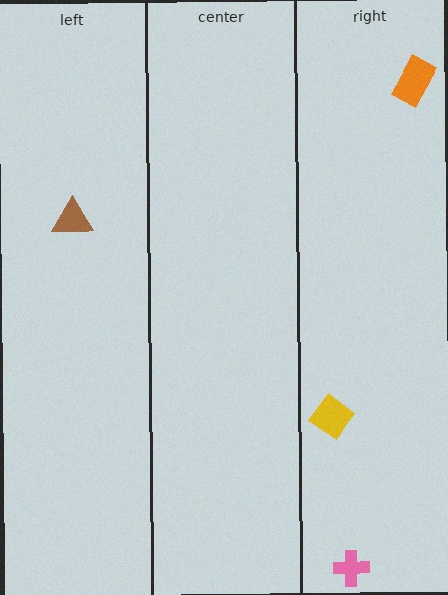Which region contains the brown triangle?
The left region.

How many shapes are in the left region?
1.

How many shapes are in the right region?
3.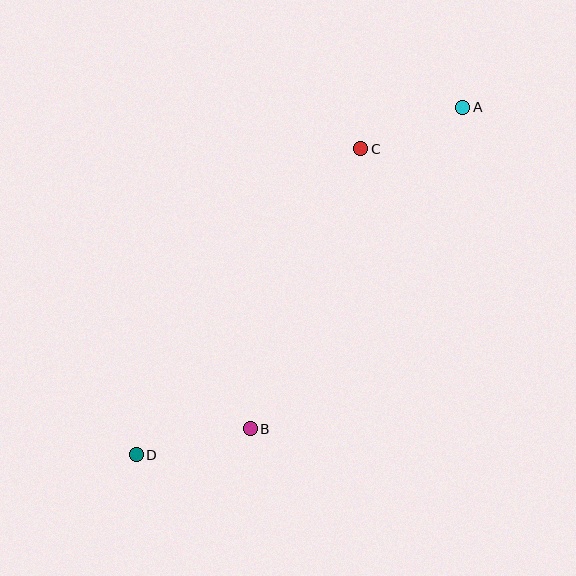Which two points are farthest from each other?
Points A and D are farthest from each other.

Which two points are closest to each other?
Points A and C are closest to each other.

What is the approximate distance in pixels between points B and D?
The distance between B and D is approximately 117 pixels.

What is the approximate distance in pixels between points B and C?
The distance between B and C is approximately 301 pixels.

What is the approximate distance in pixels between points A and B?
The distance between A and B is approximately 385 pixels.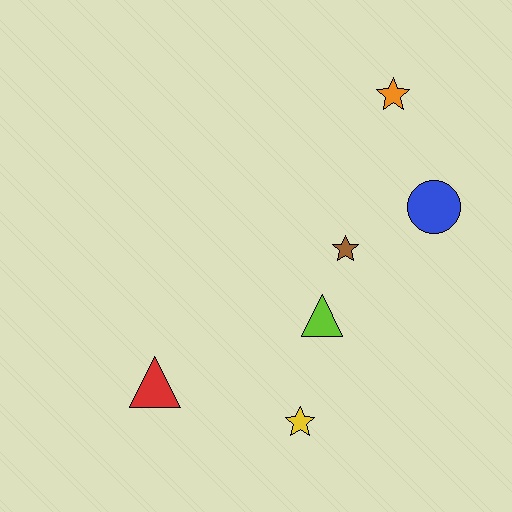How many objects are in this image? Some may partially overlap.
There are 6 objects.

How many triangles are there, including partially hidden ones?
There are 2 triangles.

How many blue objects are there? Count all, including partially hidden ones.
There is 1 blue object.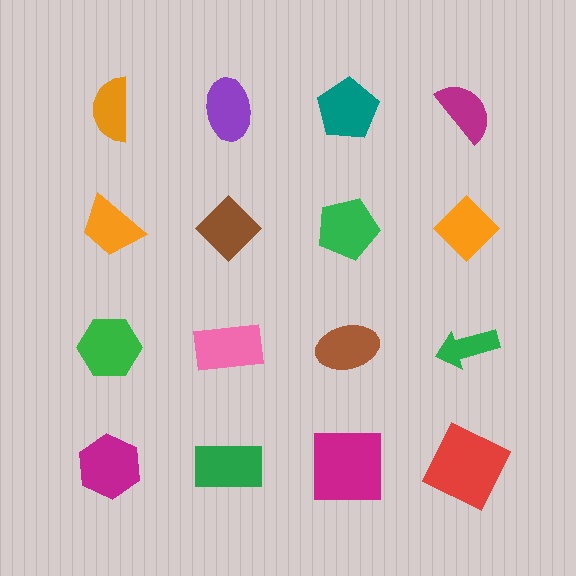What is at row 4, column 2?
A green rectangle.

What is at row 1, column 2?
A purple ellipse.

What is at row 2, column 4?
An orange diamond.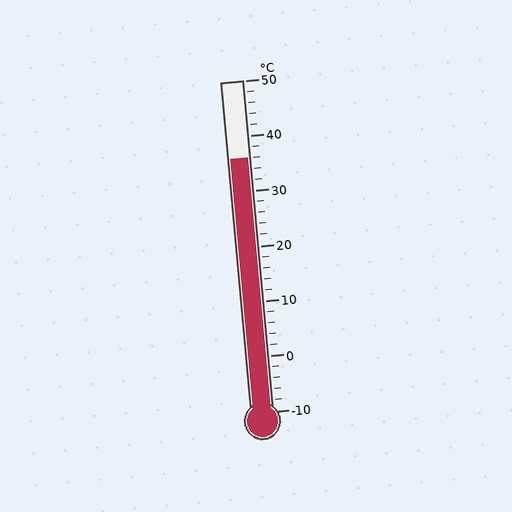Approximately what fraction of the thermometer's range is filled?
The thermometer is filled to approximately 75% of its range.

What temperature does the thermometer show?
The thermometer shows approximately 36°C.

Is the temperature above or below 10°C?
The temperature is above 10°C.